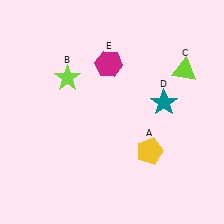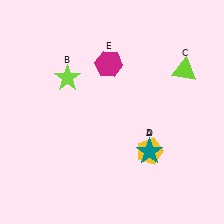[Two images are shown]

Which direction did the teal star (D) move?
The teal star (D) moved down.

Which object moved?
The teal star (D) moved down.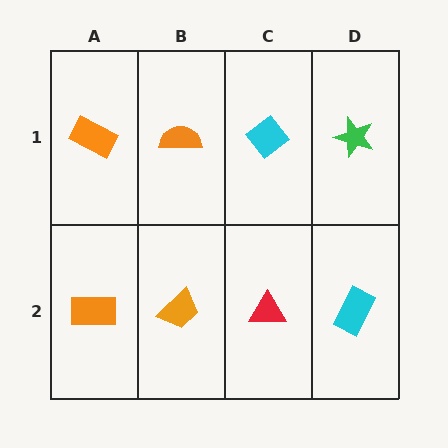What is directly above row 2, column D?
A green star.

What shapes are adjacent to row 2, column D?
A green star (row 1, column D), a red triangle (row 2, column C).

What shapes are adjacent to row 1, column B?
An orange trapezoid (row 2, column B), an orange rectangle (row 1, column A), a cyan diamond (row 1, column C).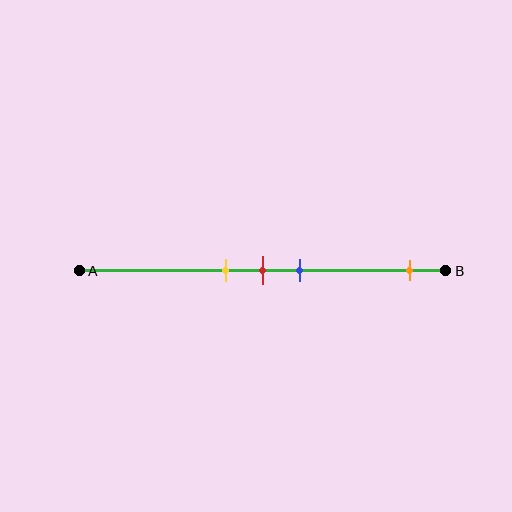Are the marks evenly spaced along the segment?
No, the marks are not evenly spaced.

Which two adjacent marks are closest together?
The yellow and red marks are the closest adjacent pair.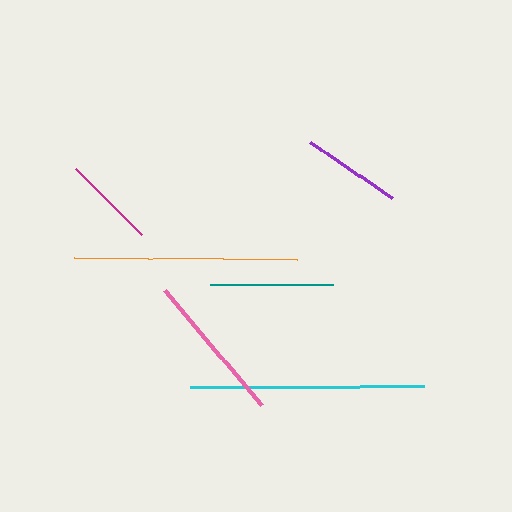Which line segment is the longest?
The cyan line is the longest at approximately 233 pixels.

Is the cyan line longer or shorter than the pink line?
The cyan line is longer than the pink line.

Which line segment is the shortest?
The magenta line is the shortest at approximately 93 pixels.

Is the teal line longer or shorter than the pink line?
The pink line is longer than the teal line.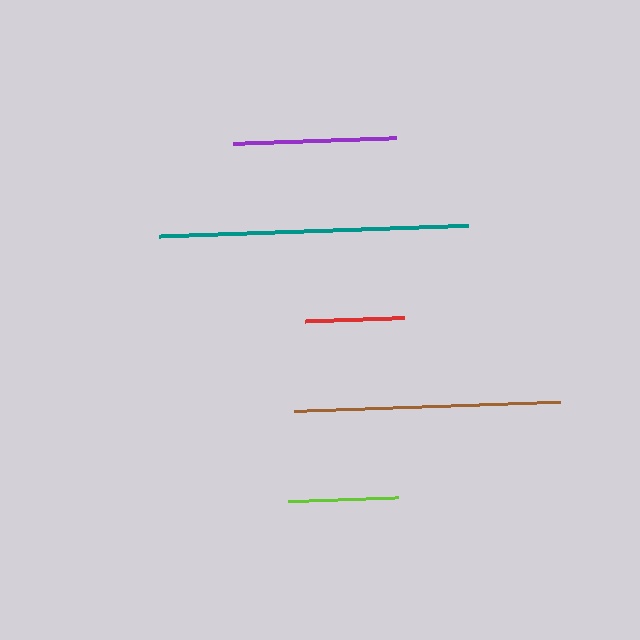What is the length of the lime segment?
The lime segment is approximately 110 pixels long.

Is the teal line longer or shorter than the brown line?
The teal line is longer than the brown line.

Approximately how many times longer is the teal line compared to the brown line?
The teal line is approximately 1.2 times the length of the brown line.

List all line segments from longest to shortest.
From longest to shortest: teal, brown, purple, lime, red.